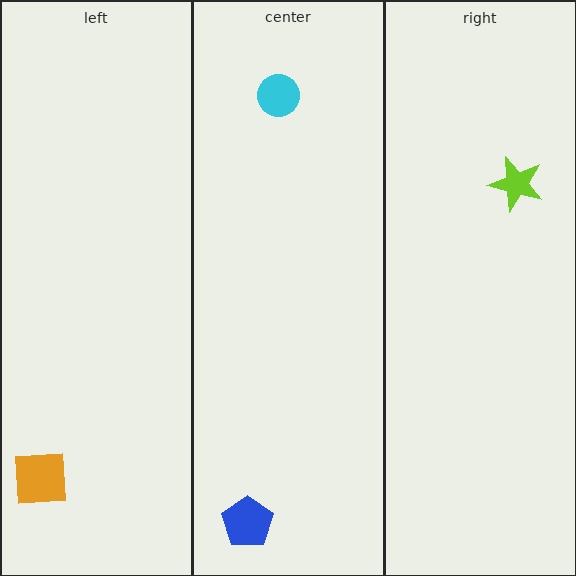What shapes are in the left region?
The orange square.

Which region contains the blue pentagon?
The center region.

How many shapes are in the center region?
2.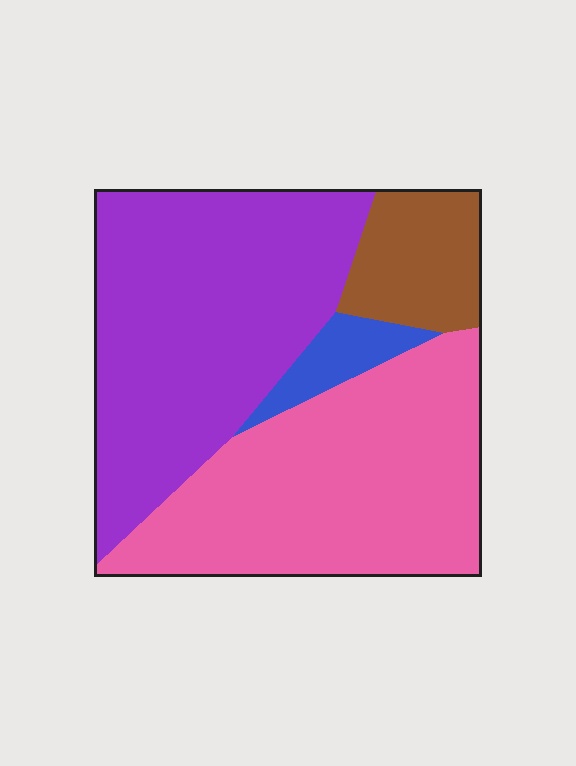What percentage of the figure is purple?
Purple covers around 45% of the figure.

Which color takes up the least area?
Blue, at roughly 5%.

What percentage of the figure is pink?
Pink covers around 40% of the figure.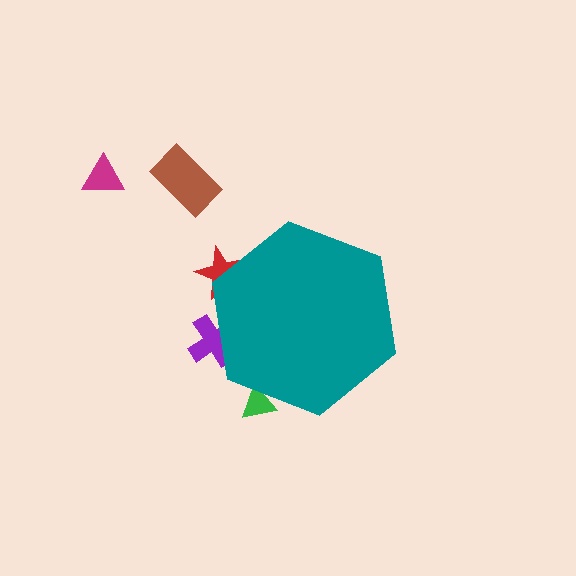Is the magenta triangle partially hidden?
No, the magenta triangle is fully visible.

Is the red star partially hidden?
Yes, the red star is partially hidden behind the teal hexagon.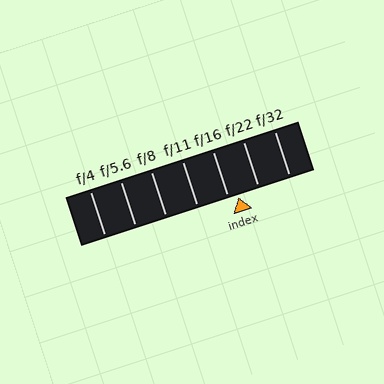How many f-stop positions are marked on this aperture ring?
There are 7 f-stop positions marked.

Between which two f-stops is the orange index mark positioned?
The index mark is between f/16 and f/22.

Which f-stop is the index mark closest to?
The index mark is closest to f/16.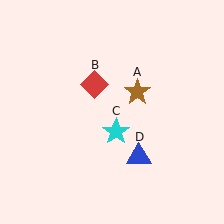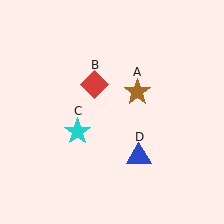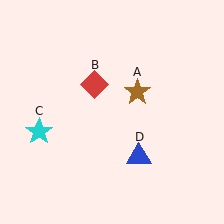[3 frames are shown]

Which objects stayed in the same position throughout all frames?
Brown star (object A) and red diamond (object B) and blue triangle (object D) remained stationary.